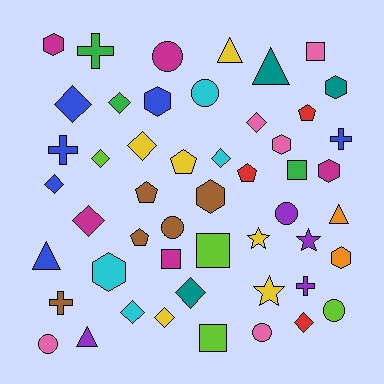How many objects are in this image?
There are 50 objects.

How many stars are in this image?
There are 3 stars.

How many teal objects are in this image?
There are 3 teal objects.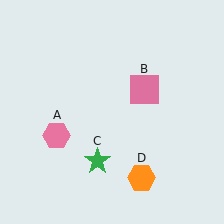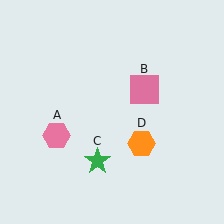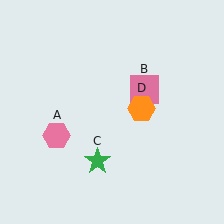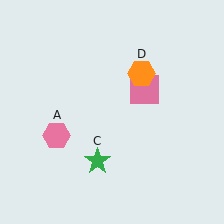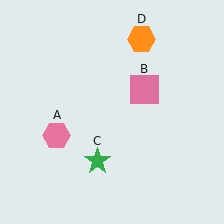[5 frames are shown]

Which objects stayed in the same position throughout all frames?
Pink hexagon (object A) and pink square (object B) and green star (object C) remained stationary.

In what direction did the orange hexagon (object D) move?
The orange hexagon (object D) moved up.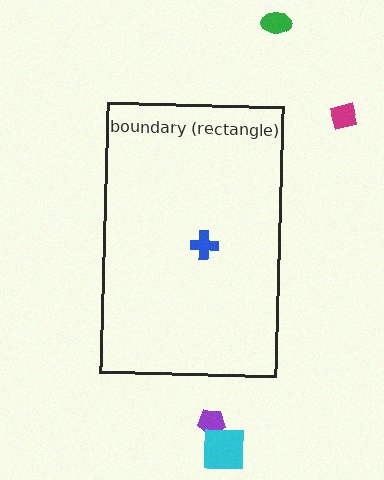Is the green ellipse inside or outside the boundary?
Outside.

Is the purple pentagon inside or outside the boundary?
Outside.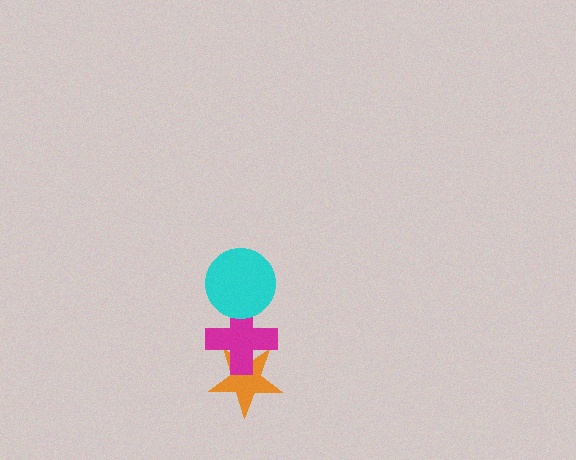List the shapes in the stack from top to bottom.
From top to bottom: the cyan circle, the magenta cross, the orange star.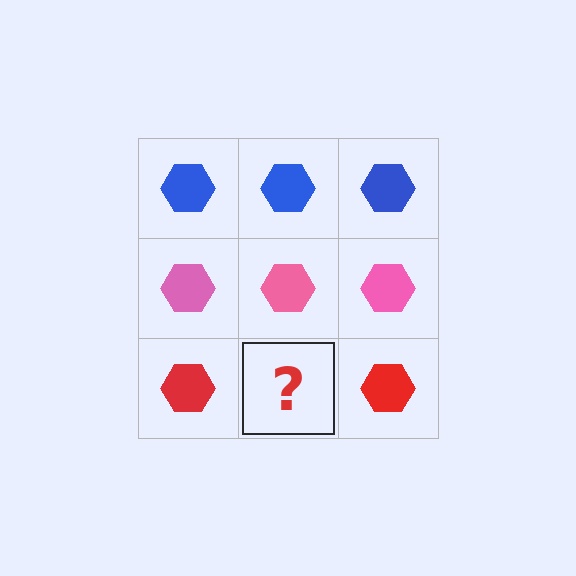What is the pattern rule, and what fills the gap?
The rule is that each row has a consistent color. The gap should be filled with a red hexagon.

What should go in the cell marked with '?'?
The missing cell should contain a red hexagon.